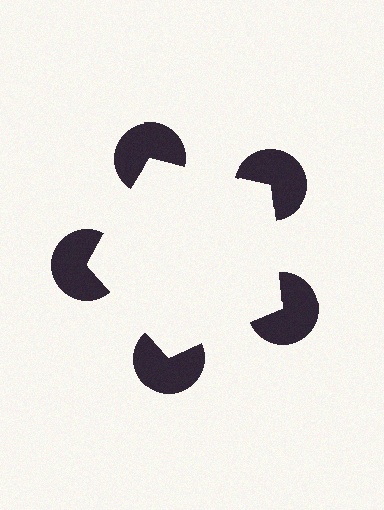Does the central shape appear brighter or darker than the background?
It typically appears slightly brighter than the background, even though no actual brightness change is drawn.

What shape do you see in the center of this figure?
An illusory pentagon — its edges are inferred from the aligned wedge cuts in the pac-man discs, not physically drawn.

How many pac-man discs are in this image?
There are 5 — one at each vertex of the illusory pentagon.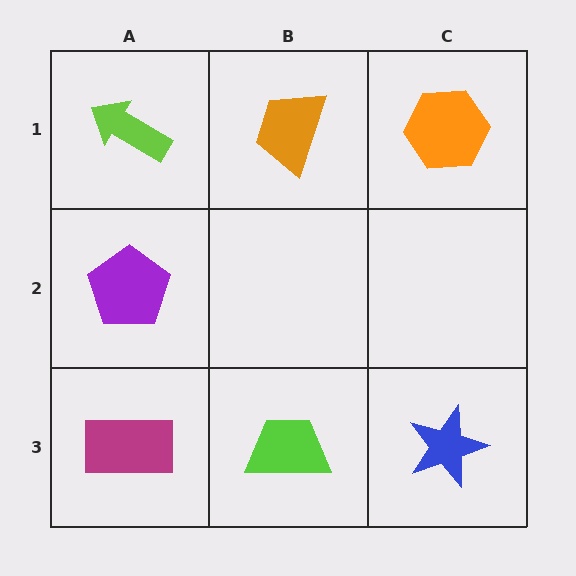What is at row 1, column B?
An orange trapezoid.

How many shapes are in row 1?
3 shapes.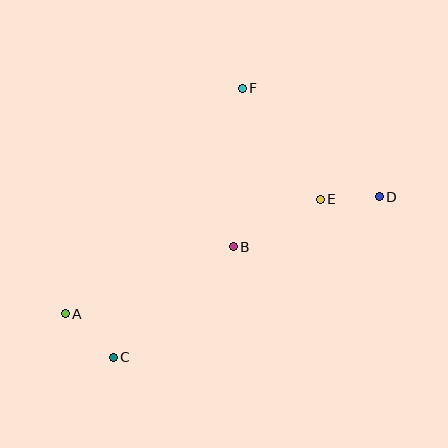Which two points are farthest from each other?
Points A and D are farthest from each other.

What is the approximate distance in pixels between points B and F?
The distance between B and F is approximately 159 pixels.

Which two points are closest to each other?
Points D and E are closest to each other.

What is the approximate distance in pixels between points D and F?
The distance between D and F is approximately 175 pixels.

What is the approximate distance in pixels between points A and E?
The distance between A and E is approximately 279 pixels.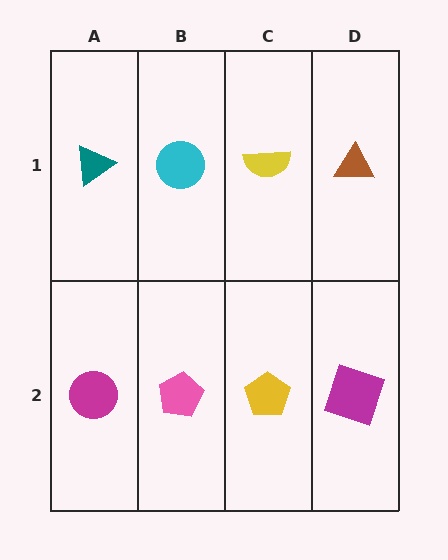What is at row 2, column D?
A magenta square.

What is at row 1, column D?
A brown triangle.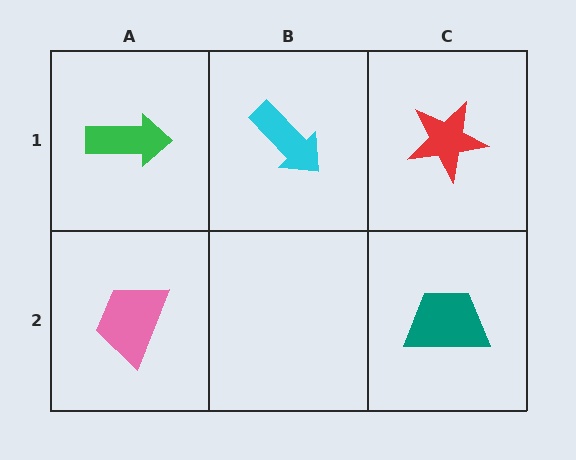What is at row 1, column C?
A red star.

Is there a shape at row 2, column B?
No, that cell is empty.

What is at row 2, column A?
A pink trapezoid.